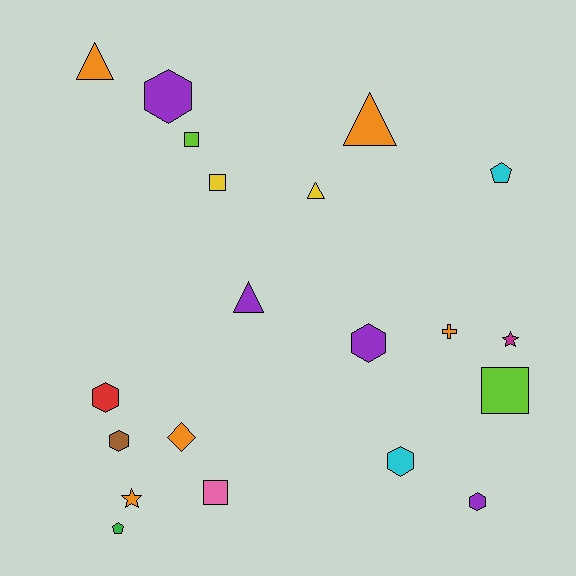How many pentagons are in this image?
There are 2 pentagons.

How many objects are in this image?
There are 20 objects.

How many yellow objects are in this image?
There are 2 yellow objects.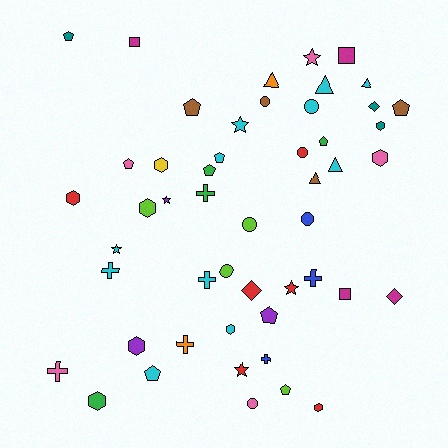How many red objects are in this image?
There are 6 red objects.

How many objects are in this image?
There are 50 objects.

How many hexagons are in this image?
There are 9 hexagons.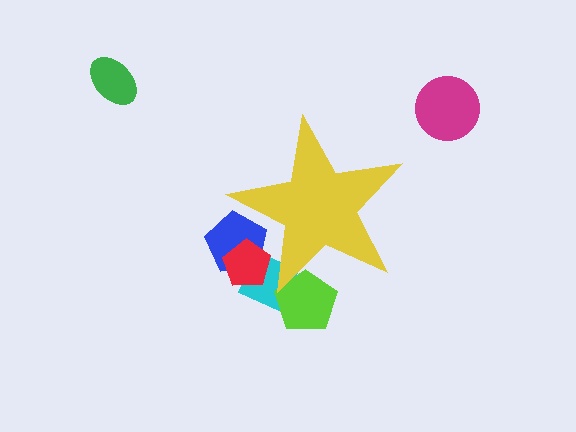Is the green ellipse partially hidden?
No, the green ellipse is fully visible.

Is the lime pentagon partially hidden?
Yes, the lime pentagon is partially hidden behind the yellow star.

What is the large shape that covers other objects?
A yellow star.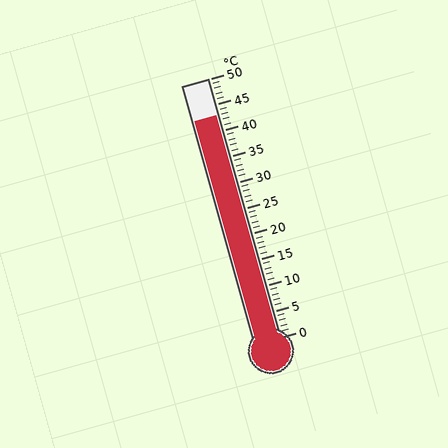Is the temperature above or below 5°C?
The temperature is above 5°C.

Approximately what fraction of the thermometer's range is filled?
The thermometer is filled to approximately 85% of its range.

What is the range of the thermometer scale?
The thermometer scale ranges from 0°C to 50°C.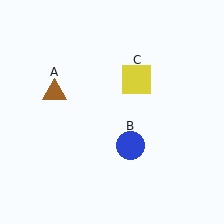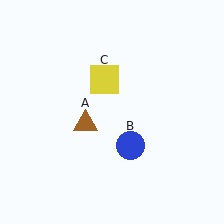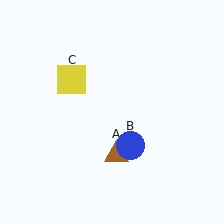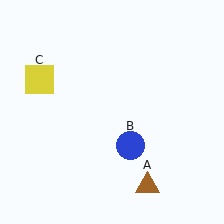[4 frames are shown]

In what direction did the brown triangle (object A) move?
The brown triangle (object A) moved down and to the right.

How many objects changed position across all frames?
2 objects changed position: brown triangle (object A), yellow square (object C).